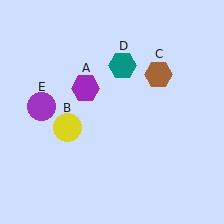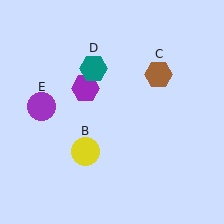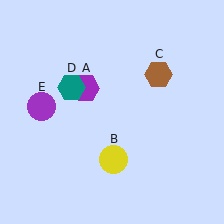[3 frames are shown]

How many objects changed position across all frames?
2 objects changed position: yellow circle (object B), teal hexagon (object D).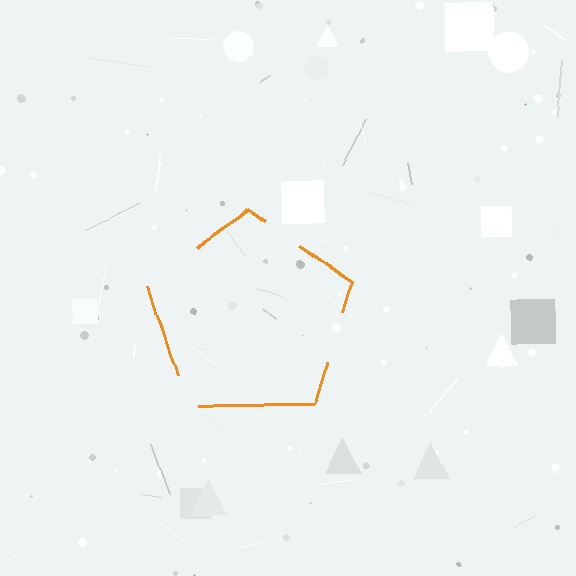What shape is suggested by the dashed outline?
The dashed outline suggests a pentagon.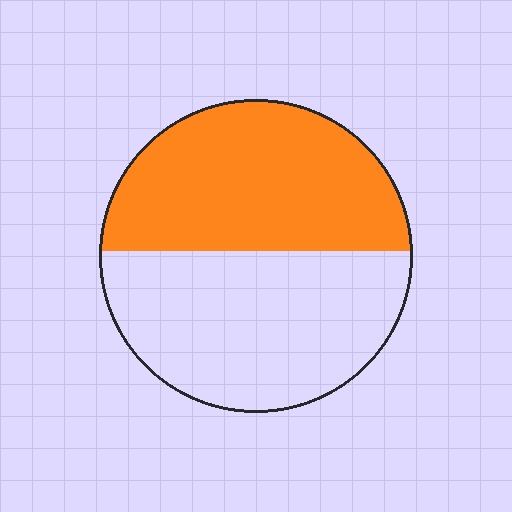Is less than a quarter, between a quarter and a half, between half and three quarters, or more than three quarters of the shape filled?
Between a quarter and a half.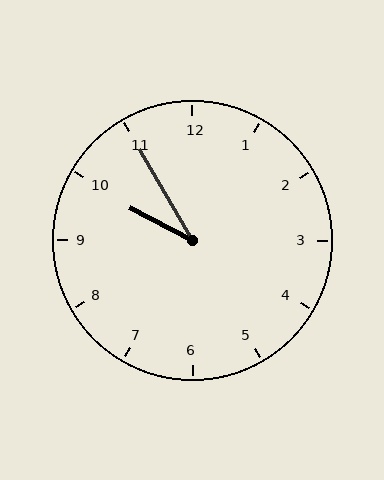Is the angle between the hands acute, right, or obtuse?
It is acute.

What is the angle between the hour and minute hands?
Approximately 32 degrees.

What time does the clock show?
9:55.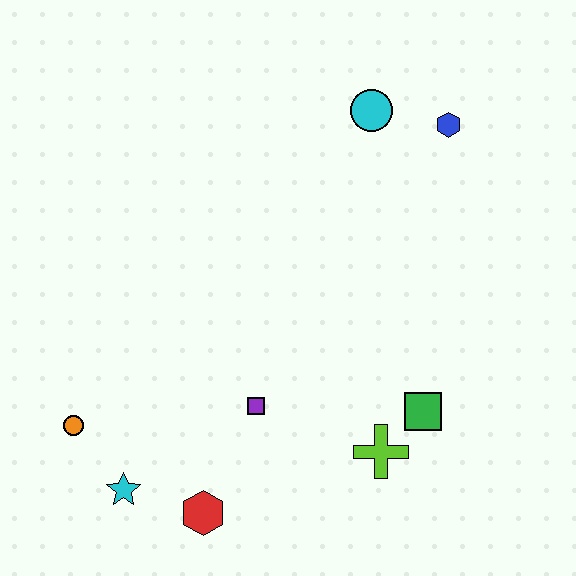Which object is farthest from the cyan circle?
The cyan star is farthest from the cyan circle.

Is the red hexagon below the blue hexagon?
Yes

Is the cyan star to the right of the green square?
No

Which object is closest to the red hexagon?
The cyan star is closest to the red hexagon.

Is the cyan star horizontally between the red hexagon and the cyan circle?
No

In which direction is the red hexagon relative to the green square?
The red hexagon is to the left of the green square.